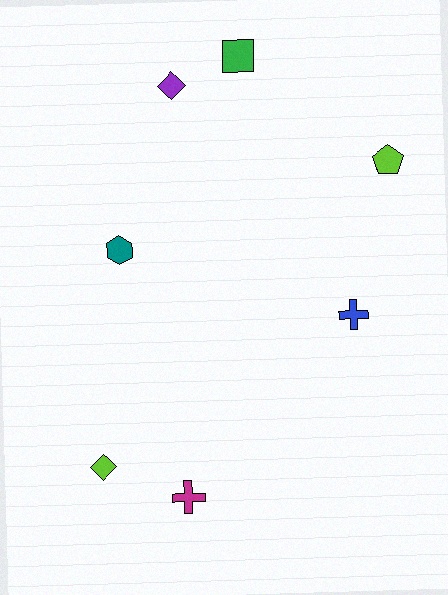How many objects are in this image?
There are 7 objects.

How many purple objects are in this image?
There is 1 purple object.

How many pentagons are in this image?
There is 1 pentagon.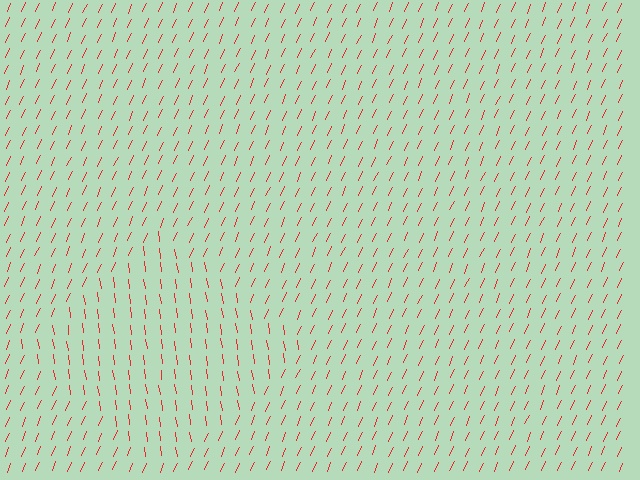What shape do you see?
I see a diamond.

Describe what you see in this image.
The image is filled with small red line segments. A diamond region in the image has lines oriented differently from the surrounding lines, creating a visible texture boundary.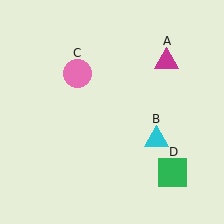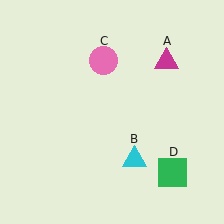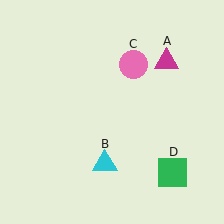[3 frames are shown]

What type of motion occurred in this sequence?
The cyan triangle (object B), pink circle (object C) rotated clockwise around the center of the scene.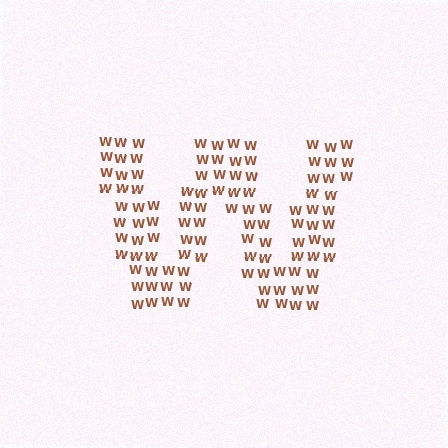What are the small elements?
The small elements are letter W's.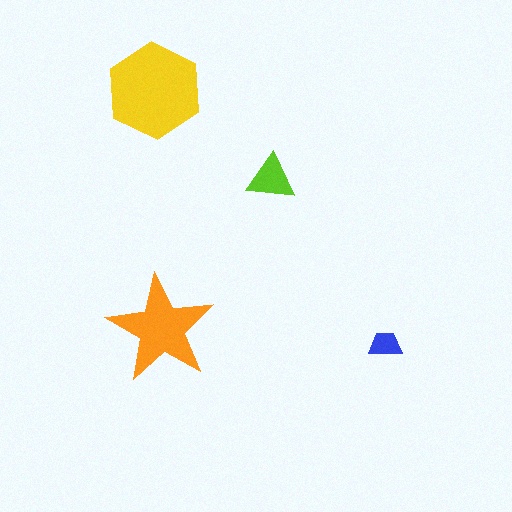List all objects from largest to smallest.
The yellow hexagon, the orange star, the lime triangle, the blue trapezoid.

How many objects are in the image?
There are 4 objects in the image.